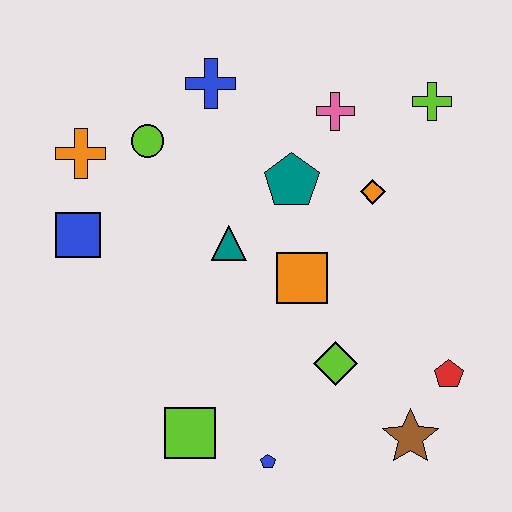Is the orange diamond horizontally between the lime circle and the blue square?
No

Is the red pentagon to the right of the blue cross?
Yes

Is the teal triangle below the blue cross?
Yes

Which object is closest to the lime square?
The blue pentagon is closest to the lime square.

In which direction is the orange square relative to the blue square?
The orange square is to the right of the blue square.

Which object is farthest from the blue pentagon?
The lime cross is farthest from the blue pentagon.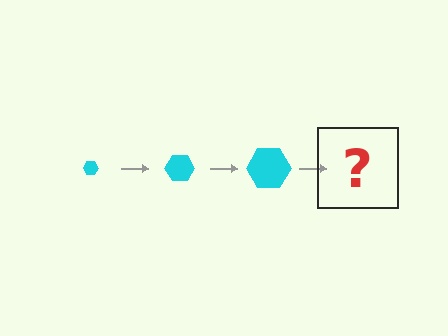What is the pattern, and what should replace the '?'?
The pattern is that the hexagon gets progressively larger each step. The '?' should be a cyan hexagon, larger than the previous one.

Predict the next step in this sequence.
The next step is a cyan hexagon, larger than the previous one.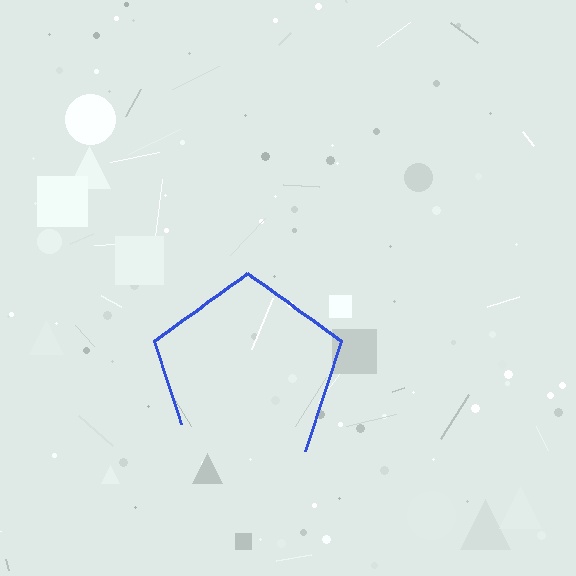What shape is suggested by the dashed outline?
The dashed outline suggests a pentagon.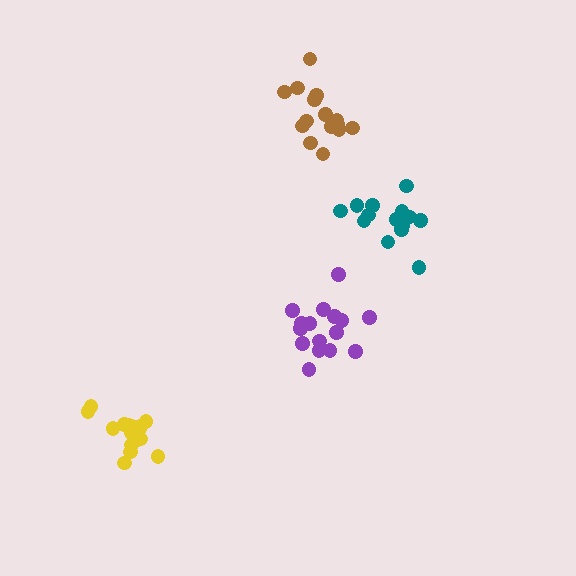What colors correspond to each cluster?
The clusters are colored: purple, brown, yellow, teal.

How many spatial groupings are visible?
There are 4 spatial groupings.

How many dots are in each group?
Group 1: 16 dots, Group 2: 15 dots, Group 3: 16 dots, Group 4: 14 dots (61 total).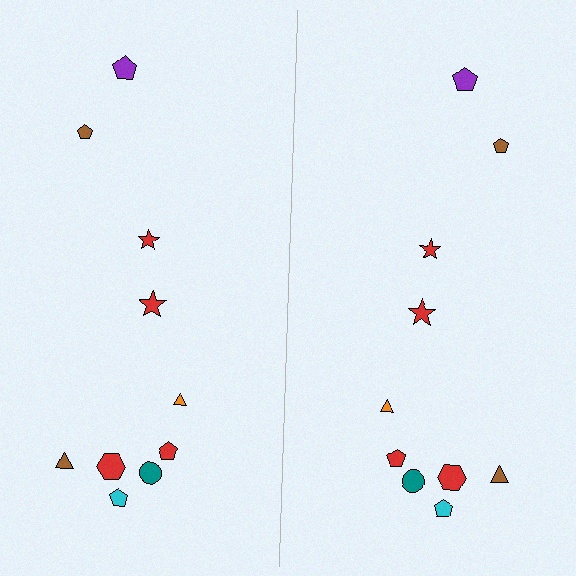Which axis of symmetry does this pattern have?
The pattern has a vertical axis of symmetry running through the center of the image.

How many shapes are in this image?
There are 20 shapes in this image.